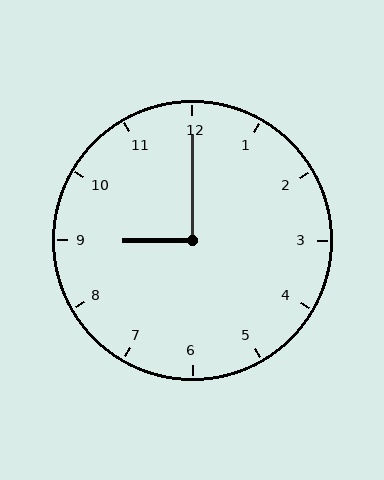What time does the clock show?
9:00.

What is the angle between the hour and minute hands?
Approximately 90 degrees.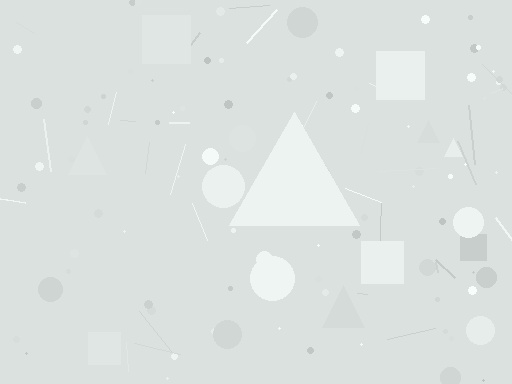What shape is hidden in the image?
A triangle is hidden in the image.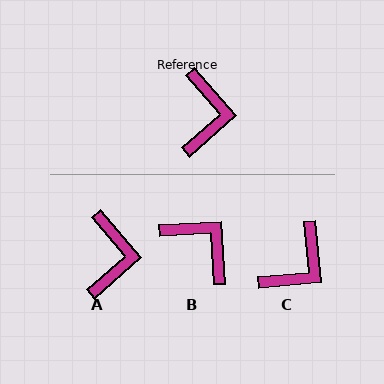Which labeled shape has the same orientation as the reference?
A.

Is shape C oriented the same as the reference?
No, it is off by about 36 degrees.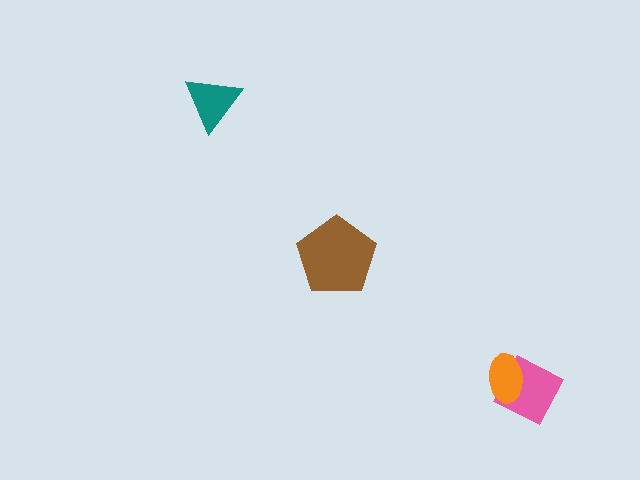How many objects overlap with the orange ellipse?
1 object overlaps with the orange ellipse.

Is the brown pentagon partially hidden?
No, no other shape covers it.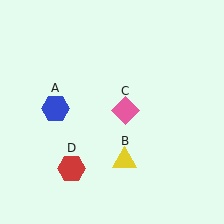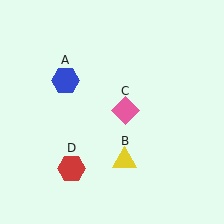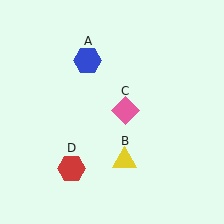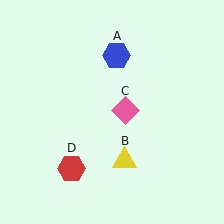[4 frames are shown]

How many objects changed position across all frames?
1 object changed position: blue hexagon (object A).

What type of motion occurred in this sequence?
The blue hexagon (object A) rotated clockwise around the center of the scene.